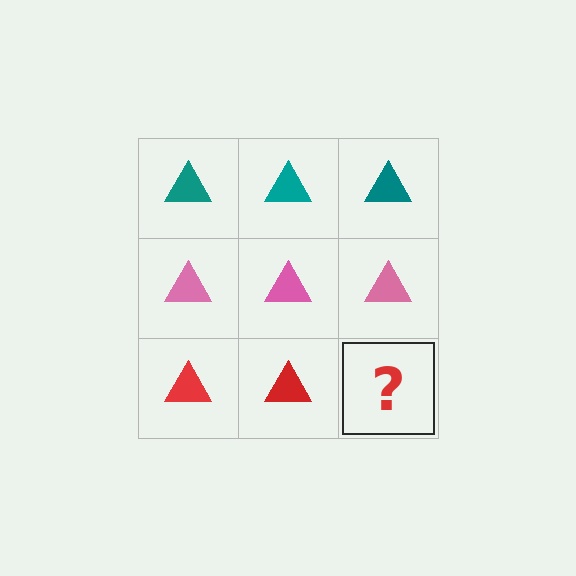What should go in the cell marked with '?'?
The missing cell should contain a red triangle.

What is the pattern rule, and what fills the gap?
The rule is that each row has a consistent color. The gap should be filled with a red triangle.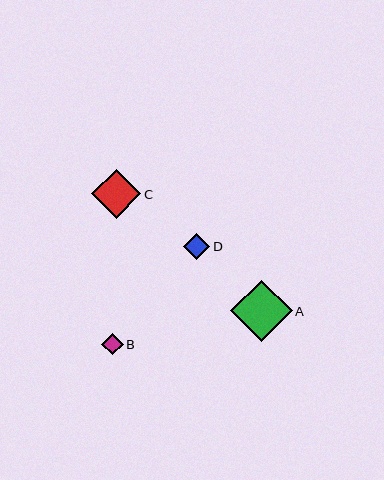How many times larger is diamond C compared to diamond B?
Diamond C is approximately 2.2 times the size of diamond B.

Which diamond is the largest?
Diamond A is the largest with a size of approximately 62 pixels.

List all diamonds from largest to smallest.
From largest to smallest: A, C, D, B.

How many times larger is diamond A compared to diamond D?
Diamond A is approximately 2.4 times the size of diamond D.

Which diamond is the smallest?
Diamond B is the smallest with a size of approximately 22 pixels.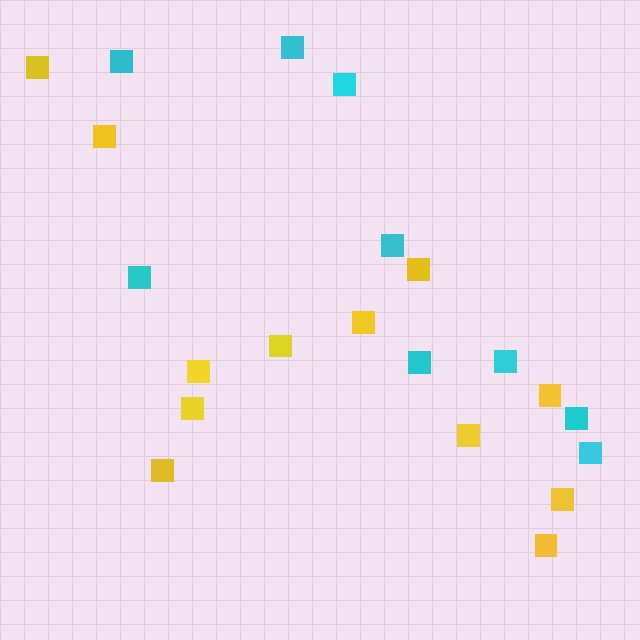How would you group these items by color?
There are 2 groups: one group of yellow squares (12) and one group of cyan squares (9).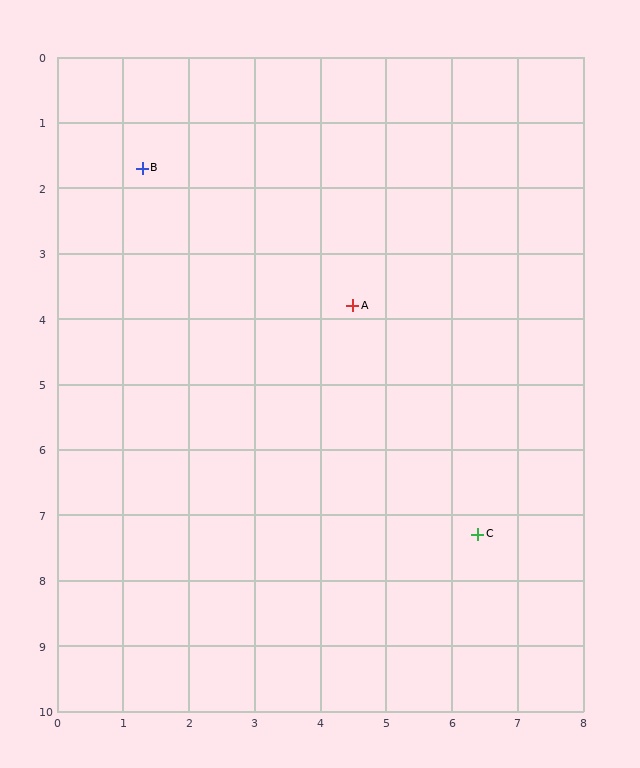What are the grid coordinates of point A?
Point A is at approximately (4.5, 3.8).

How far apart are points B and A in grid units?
Points B and A are about 3.8 grid units apart.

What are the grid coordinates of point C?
Point C is at approximately (6.4, 7.3).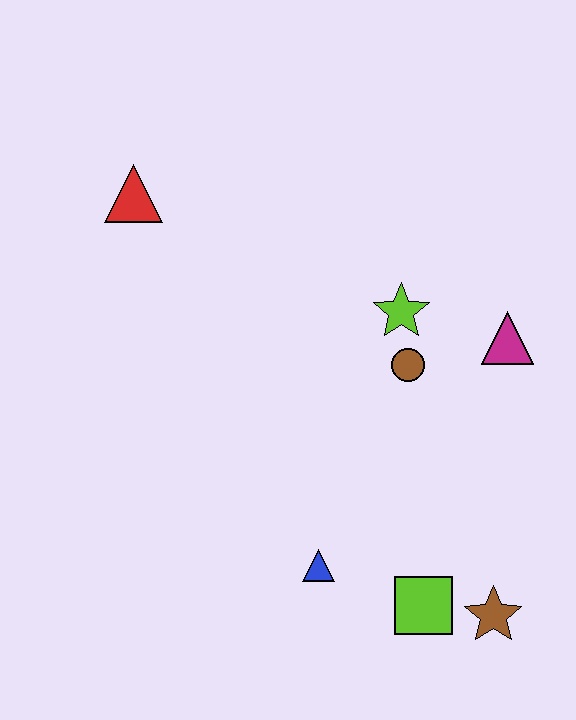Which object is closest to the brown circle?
The lime star is closest to the brown circle.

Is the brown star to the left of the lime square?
No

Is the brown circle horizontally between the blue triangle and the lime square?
Yes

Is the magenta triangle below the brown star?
No